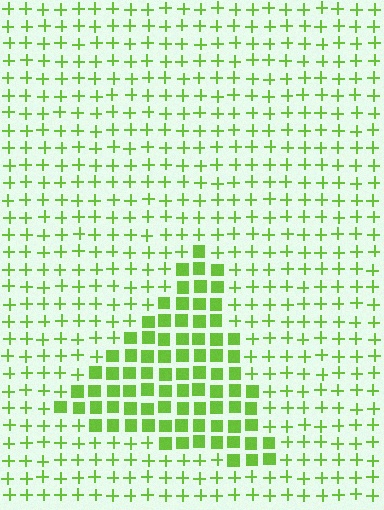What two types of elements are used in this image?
The image uses squares inside the triangle region and plus signs outside it.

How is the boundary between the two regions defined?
The boundary is defined by a change in element shape: squares inside vs. plus signs outside. All elements share the same color and spacing.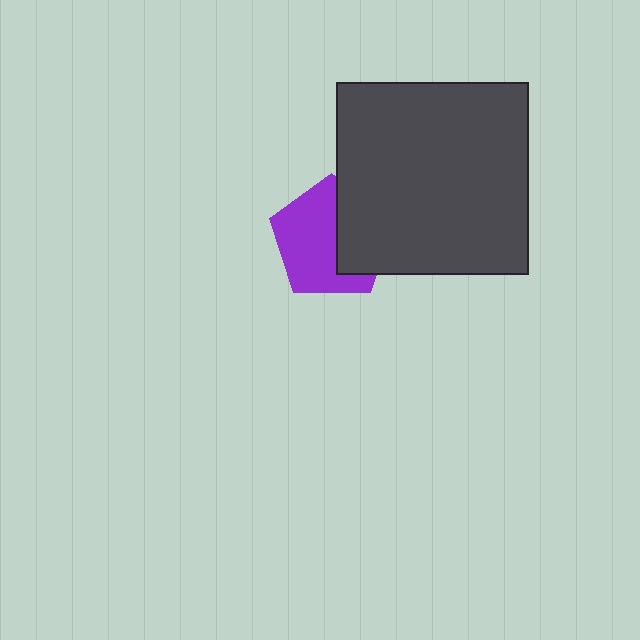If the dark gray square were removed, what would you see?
You would see the complete purple pentagon.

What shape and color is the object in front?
The object in front is a dark gray square.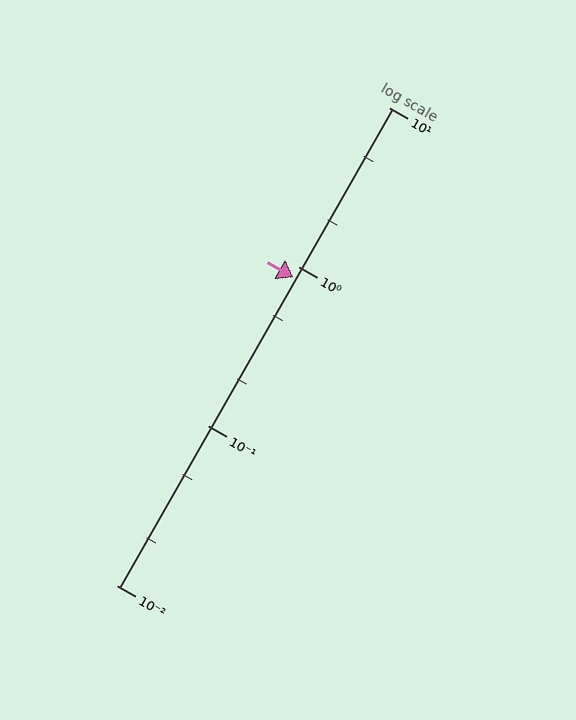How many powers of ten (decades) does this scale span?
The scale spans 3 decades, from 0.01 to 10.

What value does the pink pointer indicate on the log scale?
The pointer indicates approximately 0.86.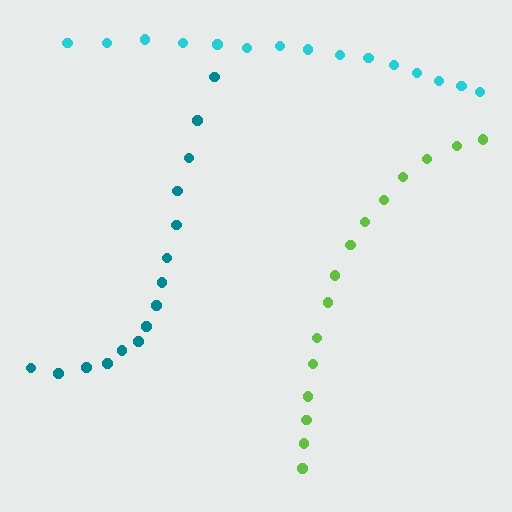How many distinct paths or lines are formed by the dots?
There are 3 distinct paths.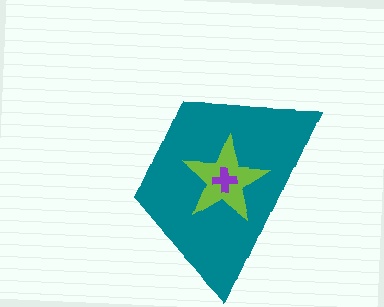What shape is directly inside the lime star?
The purple cross.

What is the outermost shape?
The teal trapezoid.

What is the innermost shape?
The purple cross.